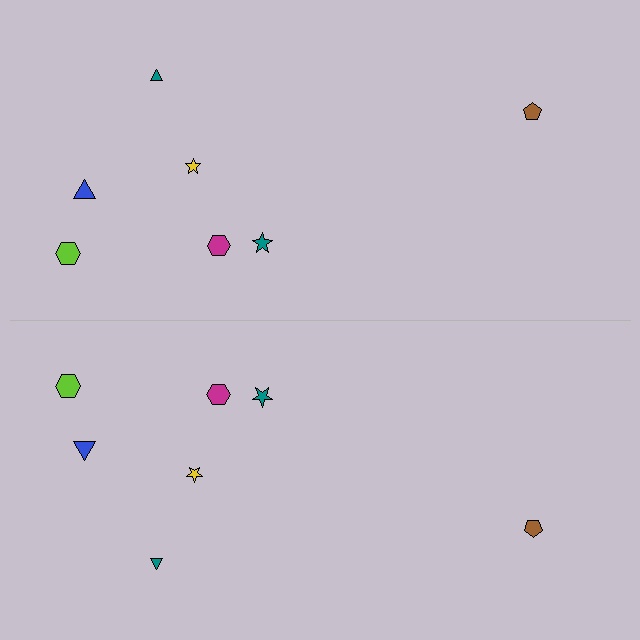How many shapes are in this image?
There are 14 shapes in this image.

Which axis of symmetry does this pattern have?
The pattern has a horizontal axis of symmetry running through the center of the image.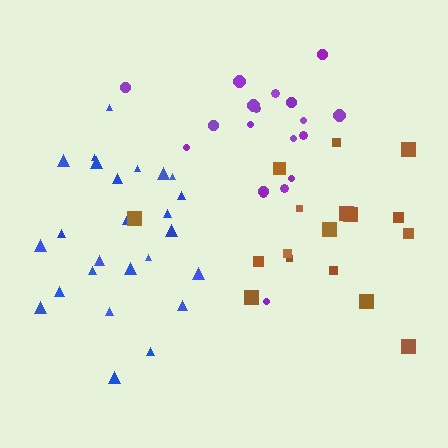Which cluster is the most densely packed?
Blue.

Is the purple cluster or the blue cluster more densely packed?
Blue.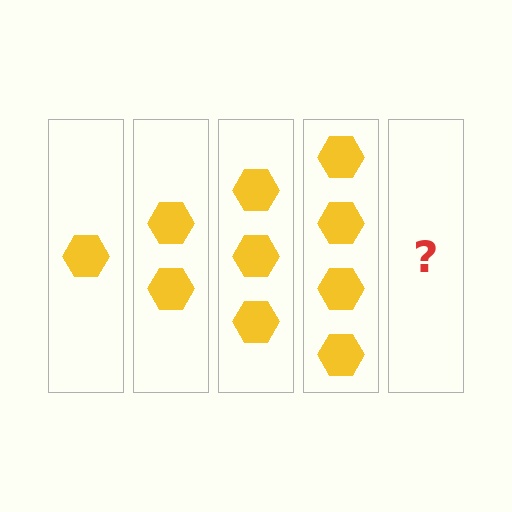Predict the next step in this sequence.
The next step is 5 hexagons.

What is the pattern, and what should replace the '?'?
The pattern is that each step adds one more hexagon. The '?' should be 5 hexagons.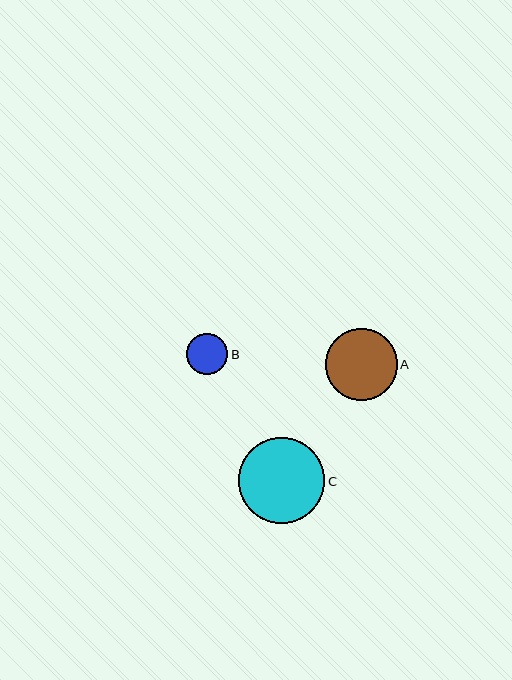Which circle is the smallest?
Circle B is the smallest with a size of approximately 41 pixels.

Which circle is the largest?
Circle C is the largest with a size of approximately 86 pixels.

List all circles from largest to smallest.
From largest to smallest: C, A, B.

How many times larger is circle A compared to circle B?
Circle A is approximately 1.8 times the size of circle B.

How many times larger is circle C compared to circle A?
Circle C is approximately 1.2 times the size of circle A.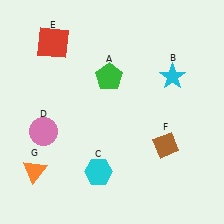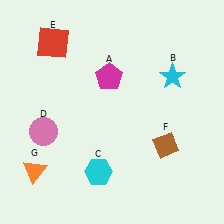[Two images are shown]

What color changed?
The pentagon (A) changed from green in Image 1 to magenta in Image 2.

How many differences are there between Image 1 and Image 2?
There is 1 difference between the two images.